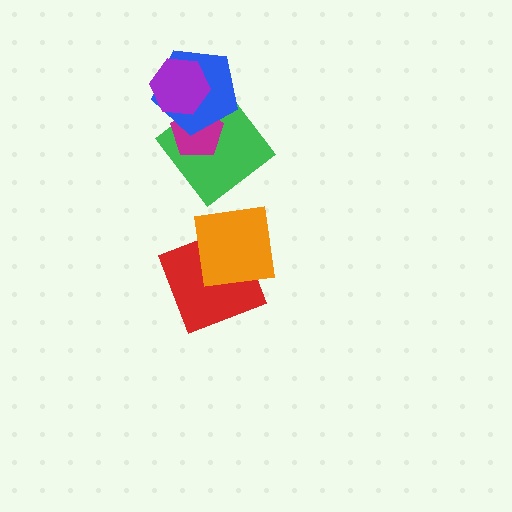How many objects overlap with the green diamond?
2 objects overlap with the green diamond.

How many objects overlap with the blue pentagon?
3 objects overlap with the blue pentagon.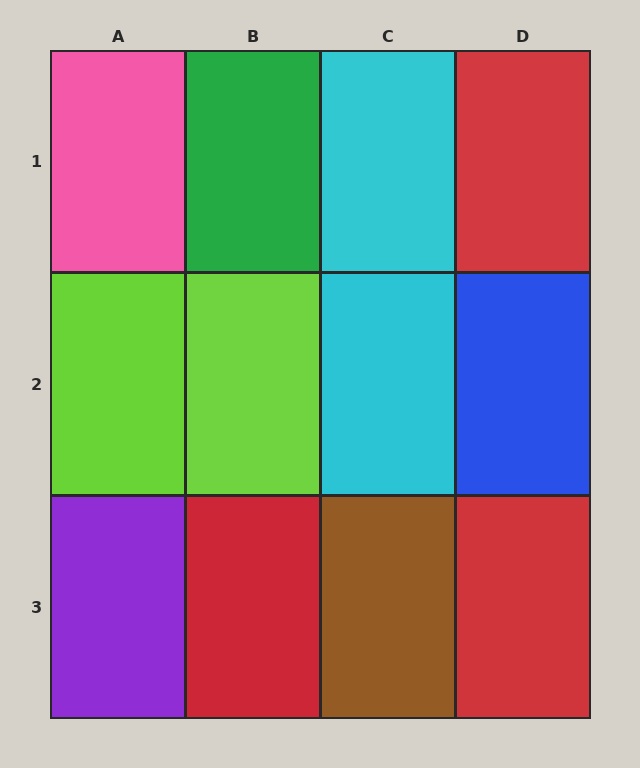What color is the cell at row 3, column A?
Purple.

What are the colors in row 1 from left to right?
Pink, green, cyan, red.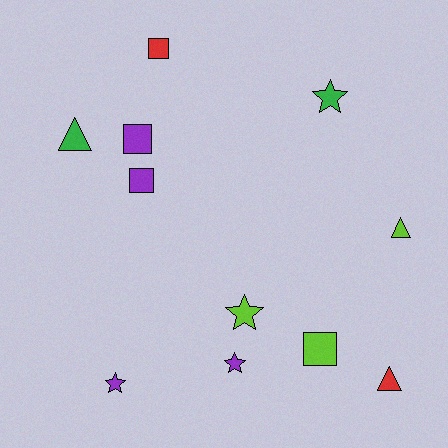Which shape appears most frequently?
Star, with 4 objects.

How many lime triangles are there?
There is 1 lime triangle.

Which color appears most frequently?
Purple, with 4 objects.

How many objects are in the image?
There are 11 objects.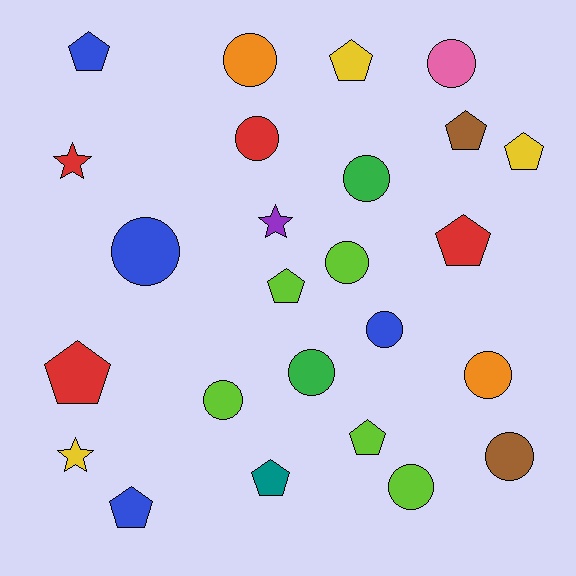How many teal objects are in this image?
There is 1 teal object.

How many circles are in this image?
There are 12 circles.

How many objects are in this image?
There are 25 objects.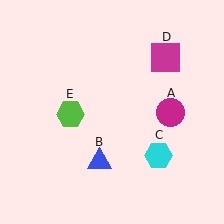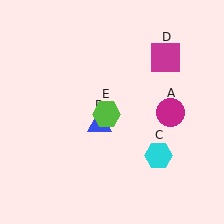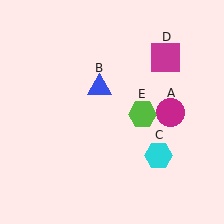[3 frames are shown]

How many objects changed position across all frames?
2 objects changed position: blue triangle (object B), lime hexagon (object E).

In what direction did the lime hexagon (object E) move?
The lime hexagon (object E) moved right.